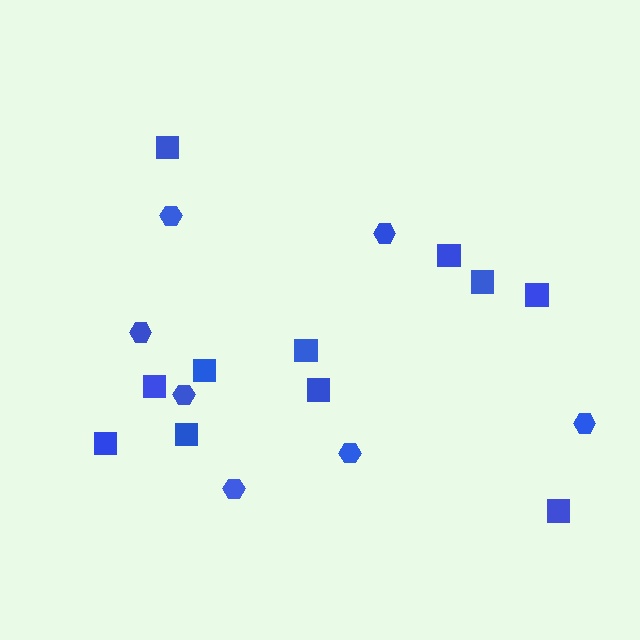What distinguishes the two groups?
There are 2 groups: one group of hexagons (7) and one group of squares (11).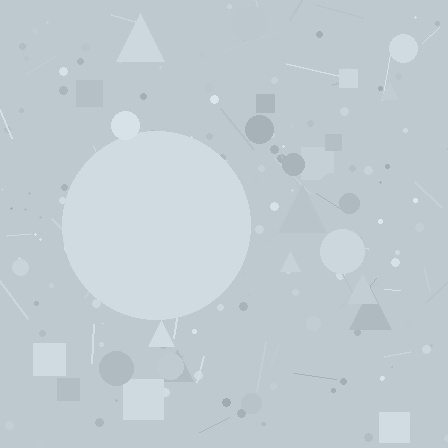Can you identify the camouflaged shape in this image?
The camouflaged shape is a circle.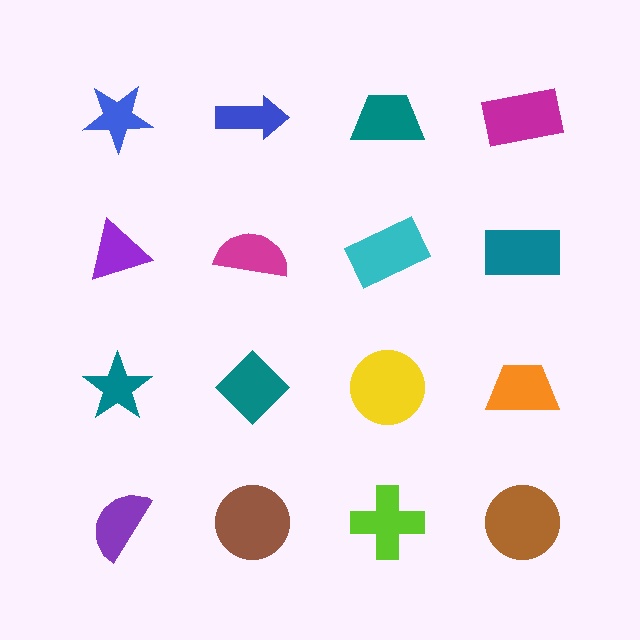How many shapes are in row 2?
4 shapes.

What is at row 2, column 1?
A purple triangle.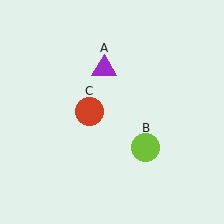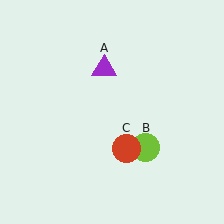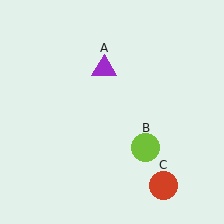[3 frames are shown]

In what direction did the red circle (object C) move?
The red circle (object C) moved down and to the right.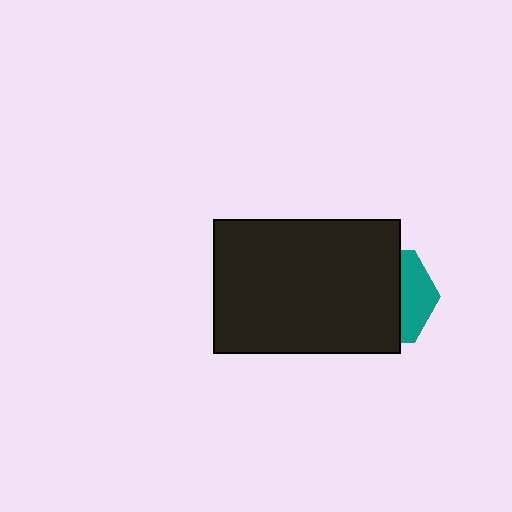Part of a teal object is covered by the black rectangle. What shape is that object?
It is a hexagon.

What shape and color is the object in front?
The object in front is a black rectangle.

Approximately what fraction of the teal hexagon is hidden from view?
Roughly 67% of the teal hexagon is hidden behind the black rectangle.